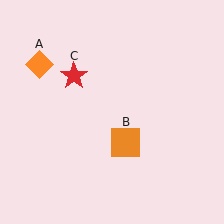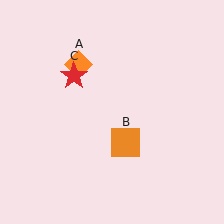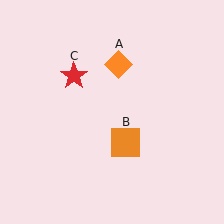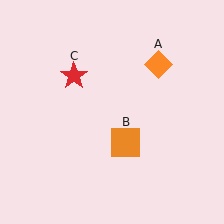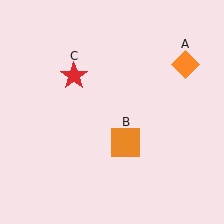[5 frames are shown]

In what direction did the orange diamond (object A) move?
The orange diamond (object A) moved right.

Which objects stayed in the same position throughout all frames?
Orange square (object B) and red star (object C) remained stationary.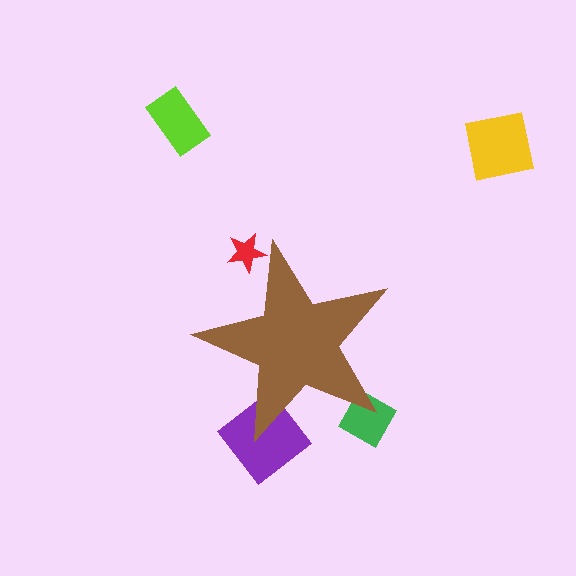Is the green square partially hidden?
Yes, the green square is partially hidden behind the brown star.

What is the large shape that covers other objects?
A brown star.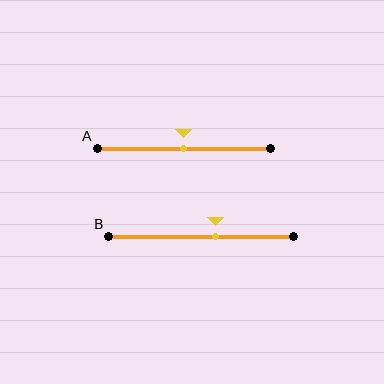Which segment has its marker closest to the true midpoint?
Segment A has its marker closest to the true midpoint.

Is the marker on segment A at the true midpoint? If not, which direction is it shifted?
Yes, the marker on segment A is at the true midpoint.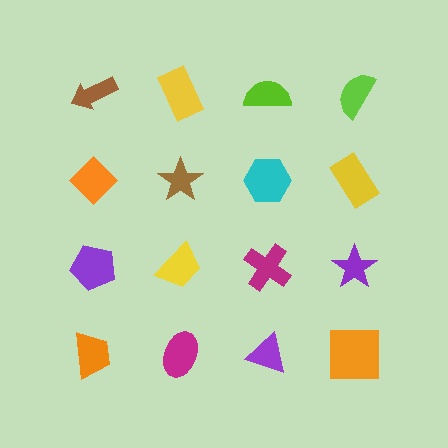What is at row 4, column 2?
A magenta ellipse.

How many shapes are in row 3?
4 shapes.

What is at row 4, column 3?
A purple triangle.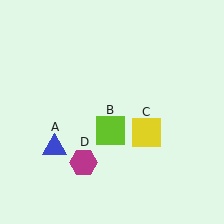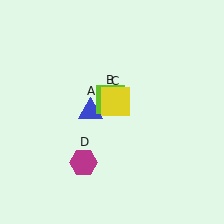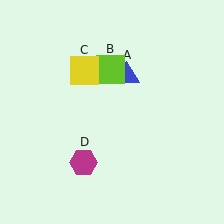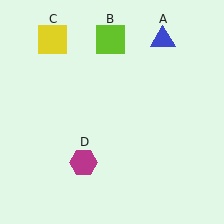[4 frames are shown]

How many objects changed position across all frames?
3 objects changed position: blue triangle (object A), lime square (object B), yellow square (object C).